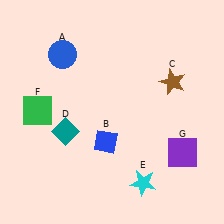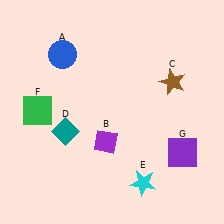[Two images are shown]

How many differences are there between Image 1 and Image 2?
There is 1 difference between the two images.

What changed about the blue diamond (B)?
In Image 1, B is blue. In Image 2, it changed to purple.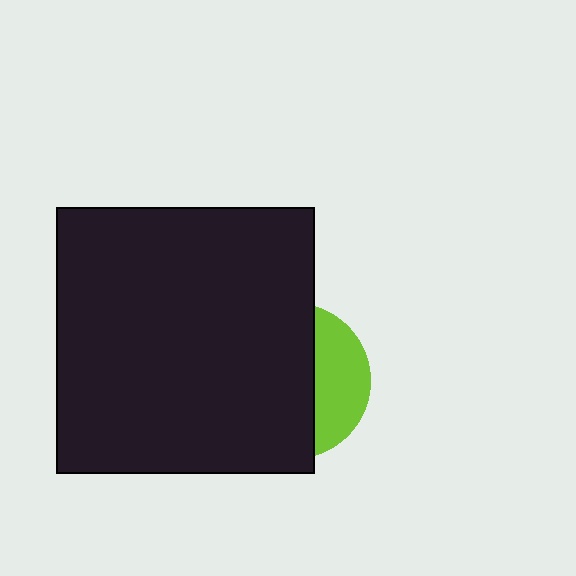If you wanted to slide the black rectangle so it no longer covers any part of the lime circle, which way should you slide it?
Slide it left — that is the most direct way to separate the two shapes.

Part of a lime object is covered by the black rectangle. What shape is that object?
It is a circle.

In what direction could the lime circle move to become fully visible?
The lime circle could move right. That would shift it out from behind the black rectangle entirely.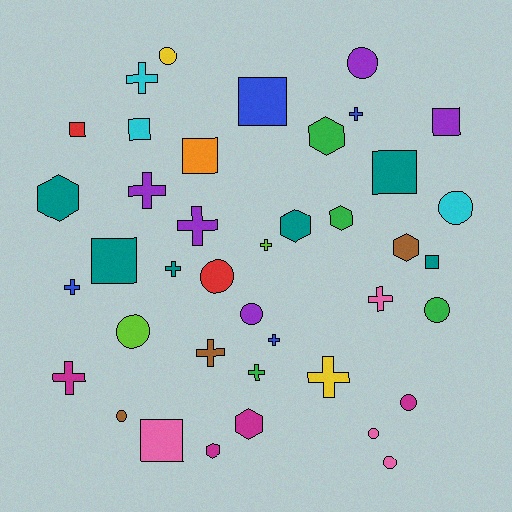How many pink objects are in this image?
There are 4 pink objects.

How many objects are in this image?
There are 40 objects.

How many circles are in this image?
There are 11 circles.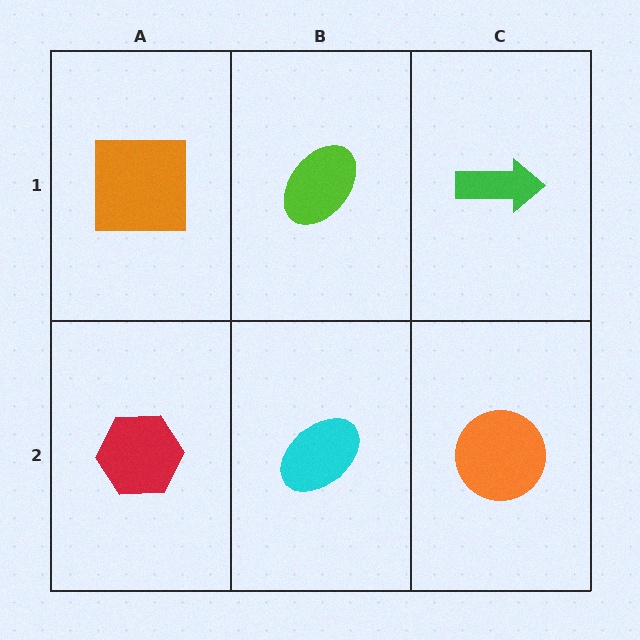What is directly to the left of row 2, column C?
A cyan ellipse.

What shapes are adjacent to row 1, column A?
A red hexagon (row 2, column A), a lime ellipse (row 1, column B).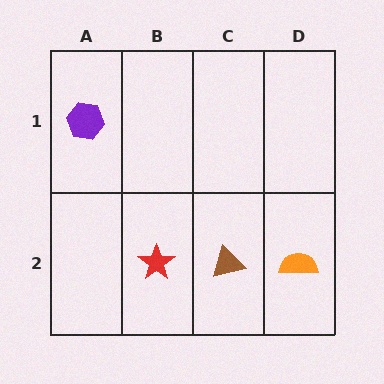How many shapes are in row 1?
1 shape.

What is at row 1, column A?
A purple hexagon.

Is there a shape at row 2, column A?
No, that cell is empty.